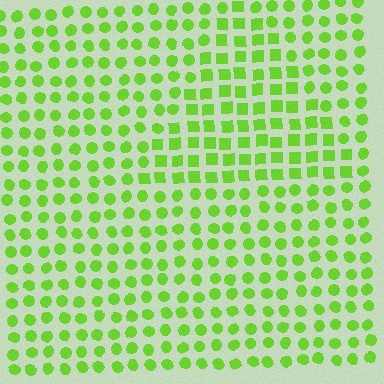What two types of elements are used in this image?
The image uses squares inside the triangle region and circles outside it.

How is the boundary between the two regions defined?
The boundary is defined by a change in element shape: squares inside vs. circles outside. All elements share the same color and spacing.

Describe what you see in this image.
The image is filled with small lime elements arranged in a uniform grid. A triangle-shaped region contains squares, while the surrounding area contains circles. The boundary is defined purely by the change in element shape.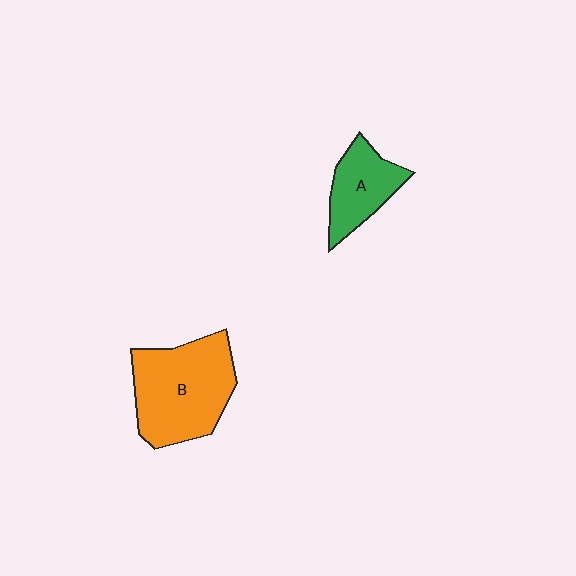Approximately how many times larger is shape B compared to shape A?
Approximately 1.9 times.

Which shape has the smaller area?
Shape A (green).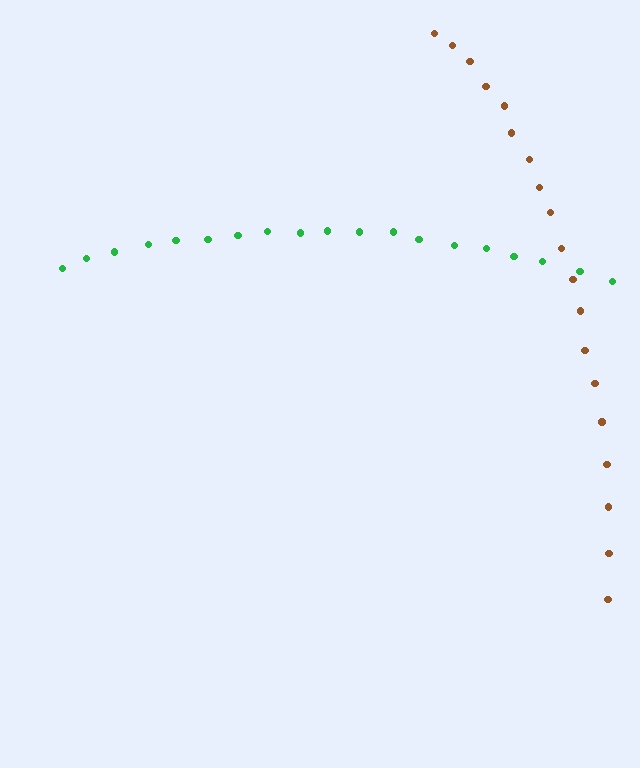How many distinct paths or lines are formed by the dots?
There are 2 distinct paths.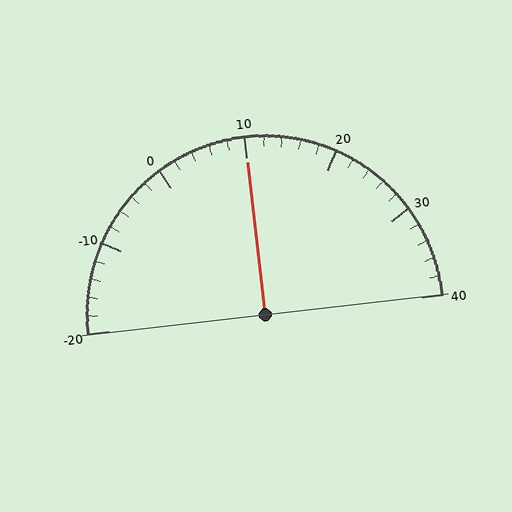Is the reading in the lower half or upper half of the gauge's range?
The reading is in the upper half of the range (-20 to 40).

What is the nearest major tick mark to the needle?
The nearest major tick mark is 10.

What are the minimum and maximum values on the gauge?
The gauge ranges from -20 to 40.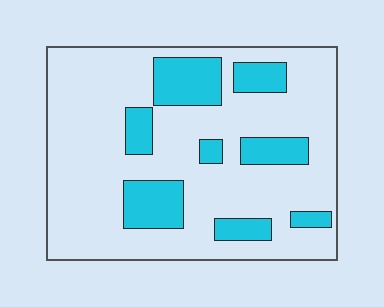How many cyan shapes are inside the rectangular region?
8.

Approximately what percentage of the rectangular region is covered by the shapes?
Approximately 20%.